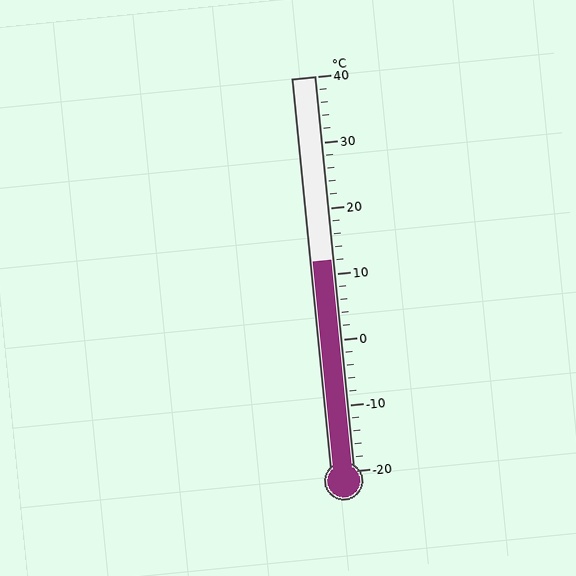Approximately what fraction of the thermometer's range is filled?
The thermometer is filled to approximately 55% of its range.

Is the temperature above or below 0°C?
The temperature is above 0°C.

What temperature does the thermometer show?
The thermometer shows approximately 12°C.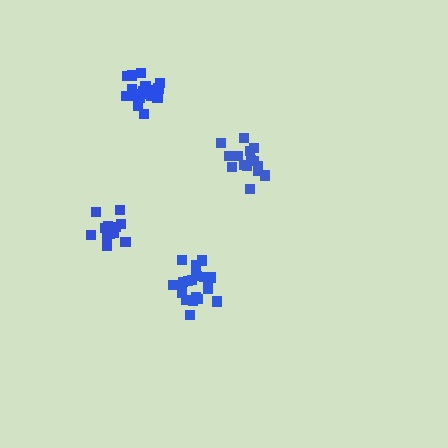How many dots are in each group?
Group 1: 15 dots, Group 2: 20 dots, Group 3: 20 dots, Group 4: 14 dots (69 total).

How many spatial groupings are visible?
There are 4 spatial groupings.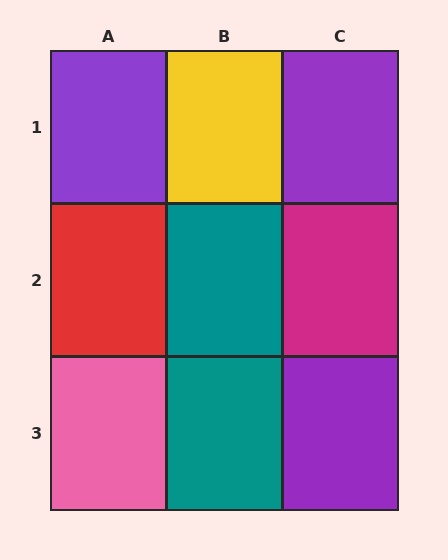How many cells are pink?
1 cell is pink.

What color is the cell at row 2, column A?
Red.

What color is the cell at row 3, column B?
Teal.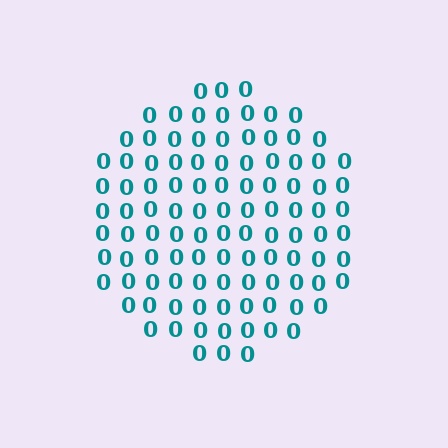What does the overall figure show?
The overall figure shows a circle.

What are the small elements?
The small elements are digit 0's.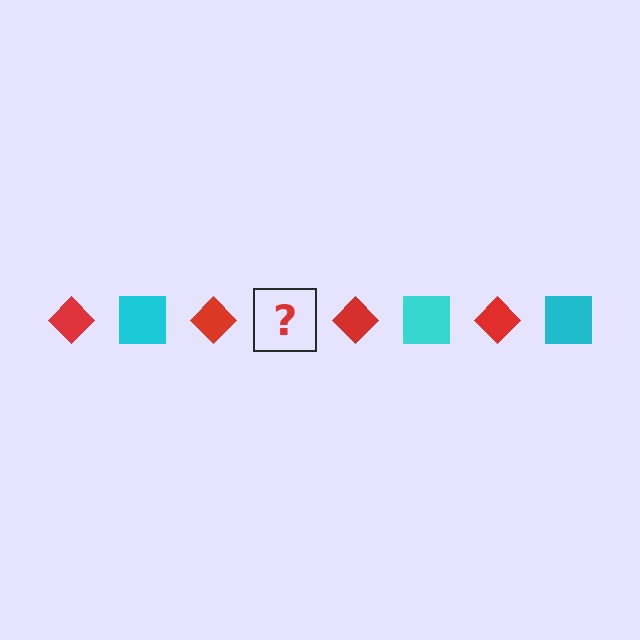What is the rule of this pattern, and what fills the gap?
The rule is that the pattern alternates between red diamond and cyan square. The gap should be filled with a cyan square.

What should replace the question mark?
The question mark should be replaced with a cyan square.